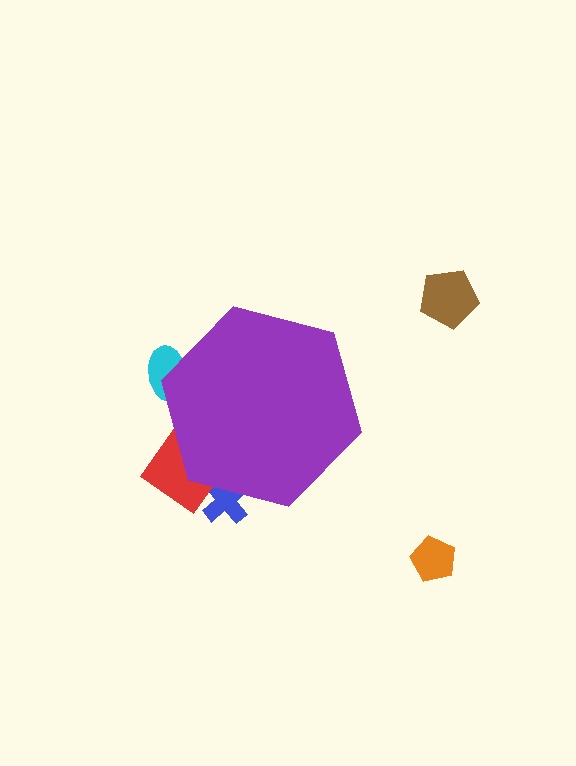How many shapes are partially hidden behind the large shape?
3 shapes are partially hidden.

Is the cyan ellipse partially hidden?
Yes, the cyan ellipse is partially hidden behind the purple hexagon.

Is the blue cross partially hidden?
Yes, the blue cross is partially hidden behind the purple hexagon.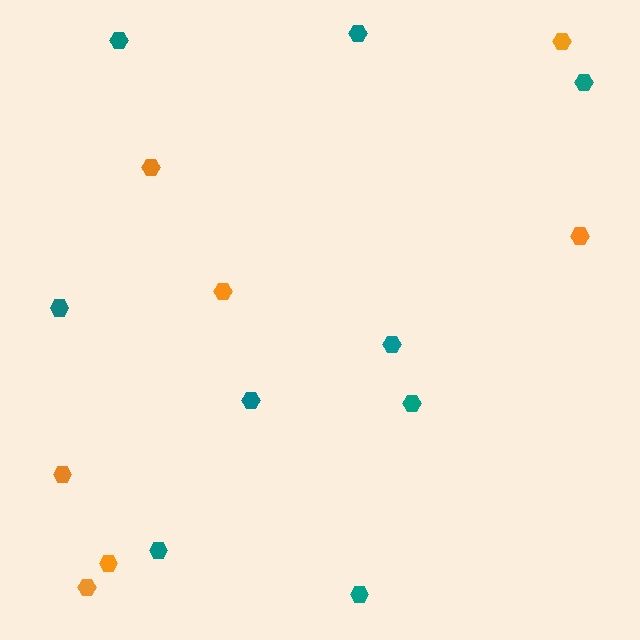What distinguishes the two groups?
There are 2 groups: one group of teal hexagons (9) and one group of orange hexagons (7).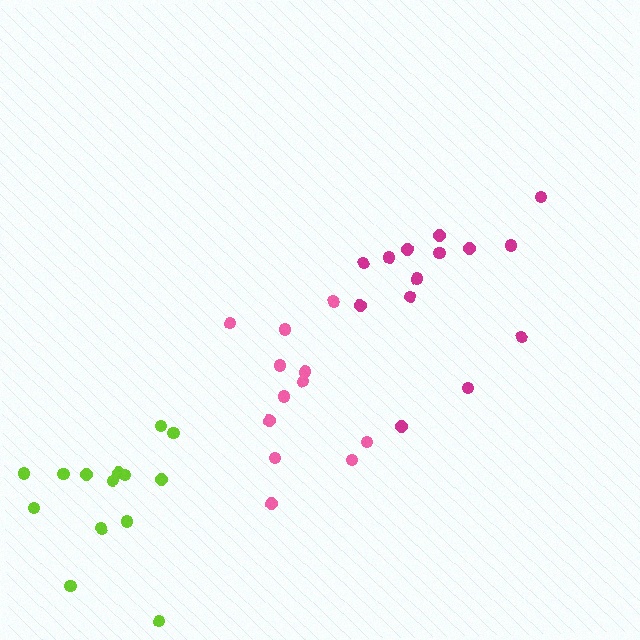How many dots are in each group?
Group 1: 12 dots, Group 2: 14 dots, Group 3: 14 dots (40 total).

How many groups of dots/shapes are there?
There are 3 groups.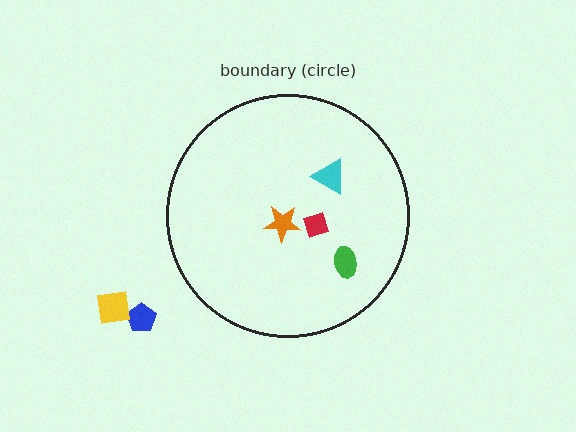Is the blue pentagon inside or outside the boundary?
Outside.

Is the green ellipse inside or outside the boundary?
Inside.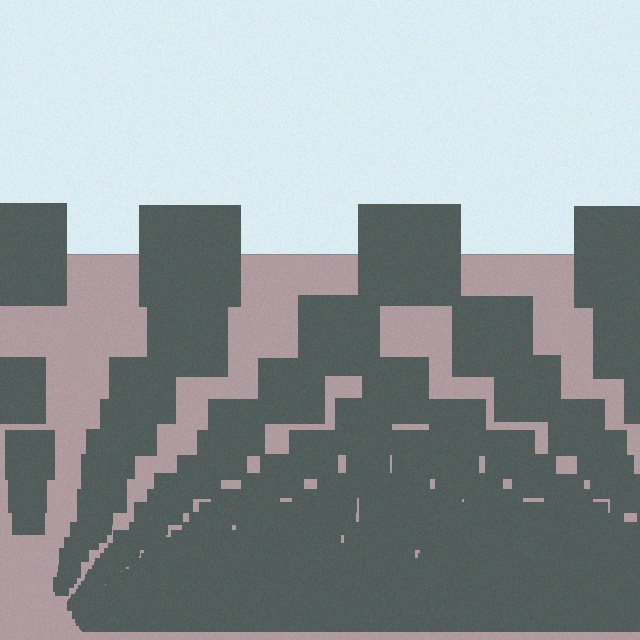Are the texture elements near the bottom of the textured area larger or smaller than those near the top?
Smaller. The gradient is inverted — elements near the bottom are smaller and denser.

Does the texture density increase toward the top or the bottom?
Density increases toward the bottom.